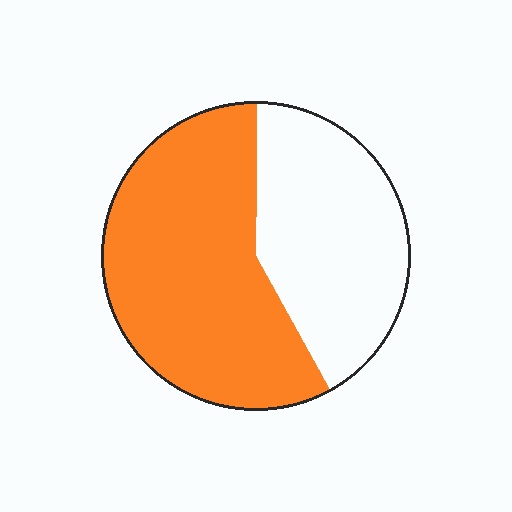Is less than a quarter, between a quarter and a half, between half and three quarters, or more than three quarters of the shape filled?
Between half and three quarters.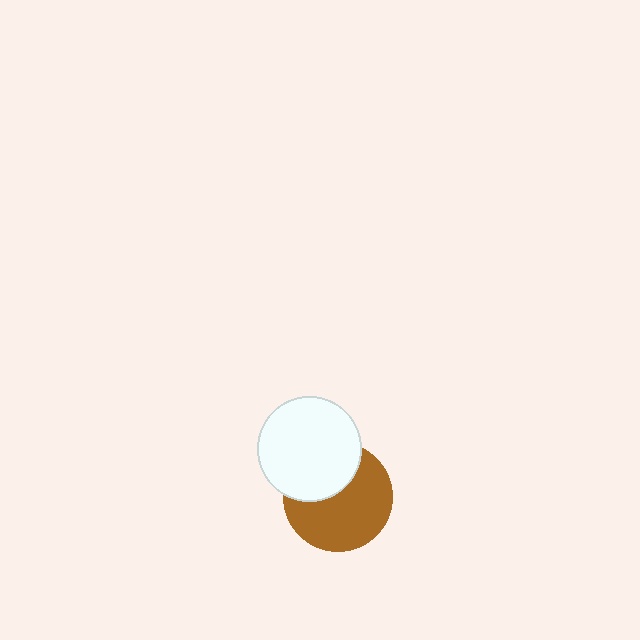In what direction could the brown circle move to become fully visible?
The brown circle could move down. That would shift it out from behind the white circle entirely.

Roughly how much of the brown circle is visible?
About half of it is visible (roughly 65%).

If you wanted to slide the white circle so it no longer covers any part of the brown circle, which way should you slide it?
Slide it up — that is the most direct way to separate the two shapes.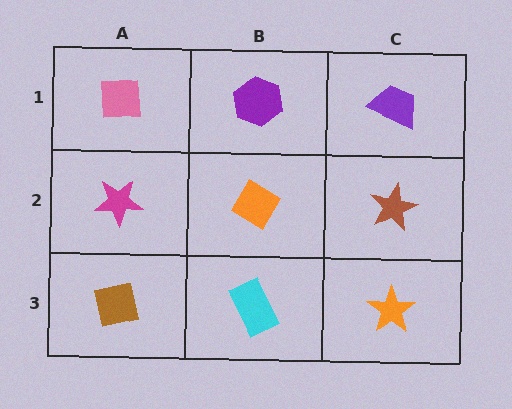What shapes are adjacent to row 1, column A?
A magenta star (row 2, column A), a purple hexagon (row 1, column B).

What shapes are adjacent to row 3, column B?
An orange diamond (row 2, column B), a brown square (row 3, column A), an orange star (row 3, column C).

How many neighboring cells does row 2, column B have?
4.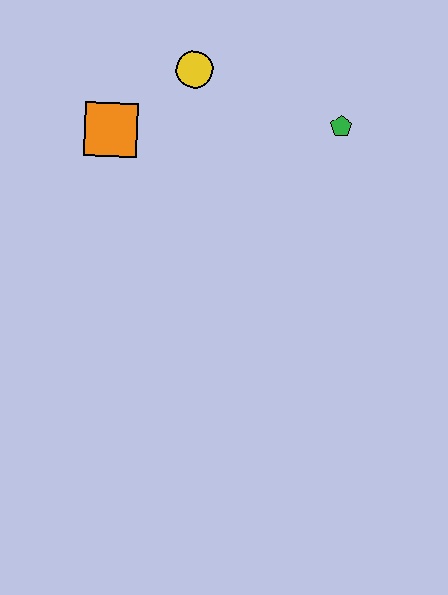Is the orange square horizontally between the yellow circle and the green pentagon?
No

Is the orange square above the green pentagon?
No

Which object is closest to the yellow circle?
The orange square is closest to the yellow circle.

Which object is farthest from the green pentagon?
The orange square is farthest from the green pentagon.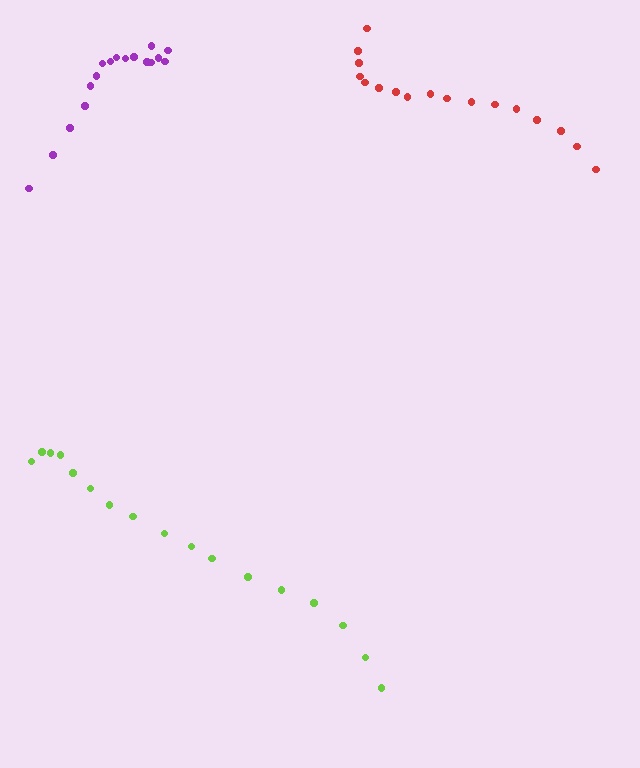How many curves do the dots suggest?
There are 3 distinct paths.